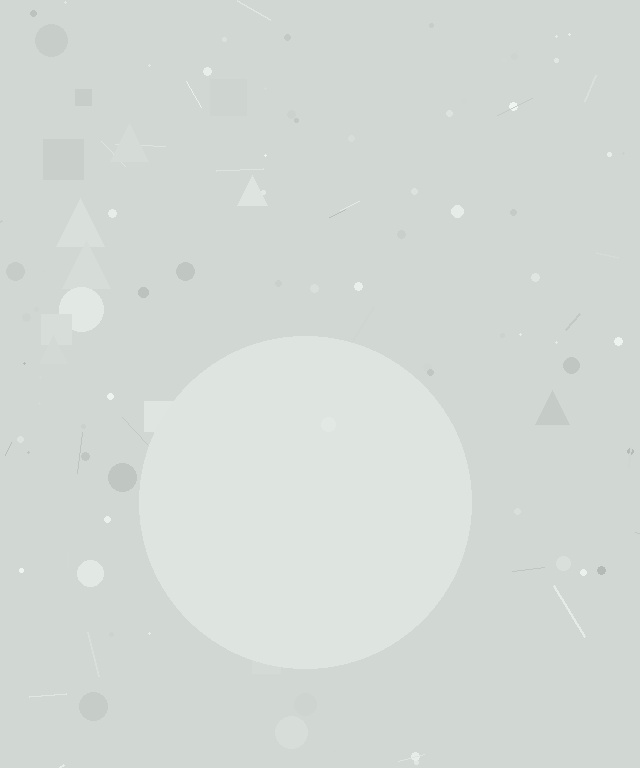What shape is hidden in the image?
A circle is hidden in the image.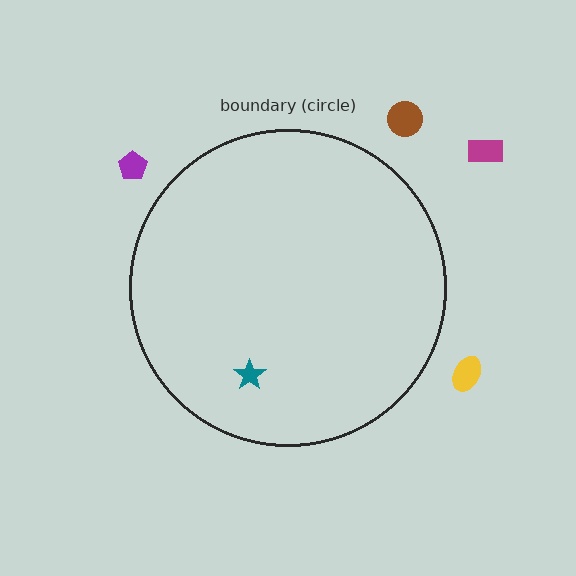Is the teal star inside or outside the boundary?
Inside.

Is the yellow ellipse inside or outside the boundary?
Outside.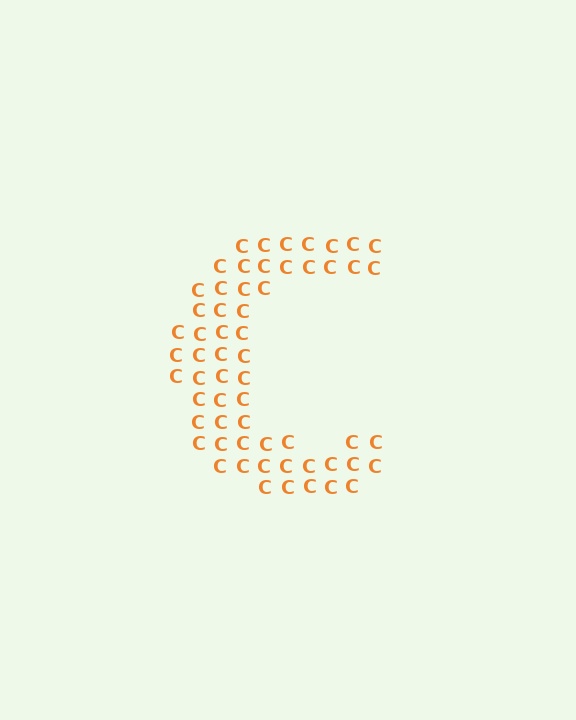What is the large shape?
The large shape is the letter C.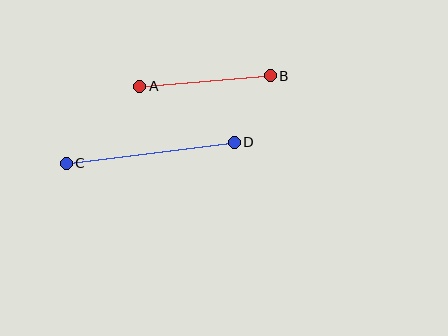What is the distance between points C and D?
The distance is approximately 169 pixels.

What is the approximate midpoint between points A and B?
The midpoint is at approximately (205, 81) pixels.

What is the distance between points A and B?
The distance is approximately 131 pixels.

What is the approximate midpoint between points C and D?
The midpoint is at approximately (150, 153) pixels.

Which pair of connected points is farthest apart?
Points C and D are farthest apart.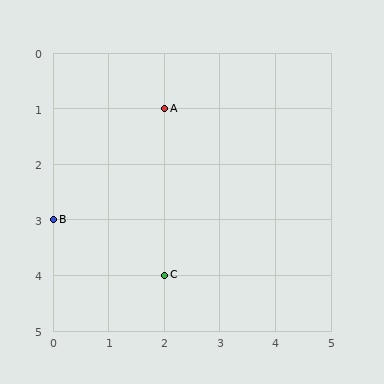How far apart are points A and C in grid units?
Points A and C are 3 rows apart.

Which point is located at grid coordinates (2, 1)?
Point A is at (2, 1).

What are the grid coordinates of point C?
Point C is at grid coordinates (2, 4).